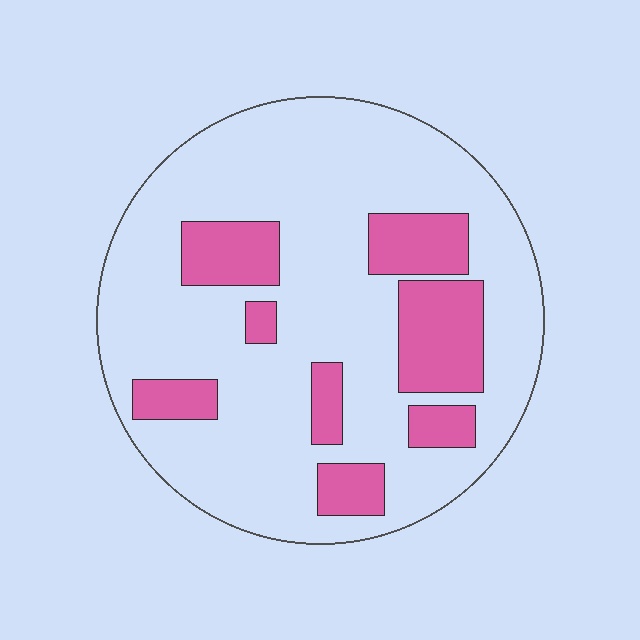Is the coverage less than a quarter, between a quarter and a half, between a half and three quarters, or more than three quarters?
Less than a quarter.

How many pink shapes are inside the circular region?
8.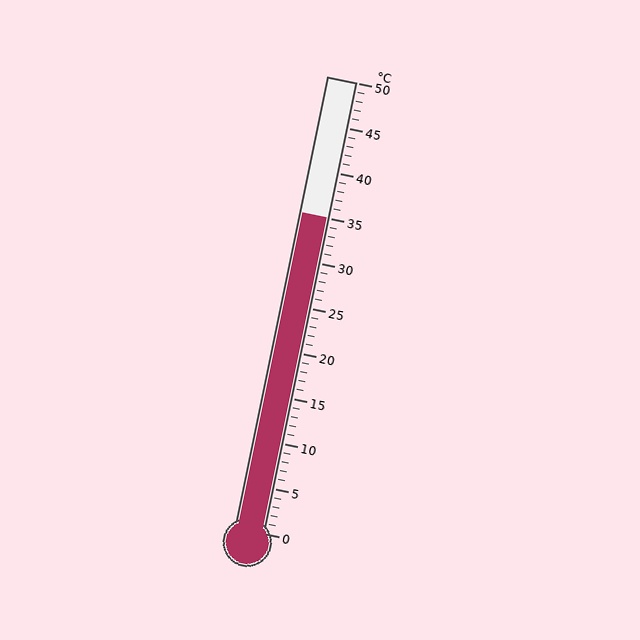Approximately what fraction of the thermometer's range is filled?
The thermometer is filled to approximately 70% of its range.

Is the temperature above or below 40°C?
The temperature is below 40°C.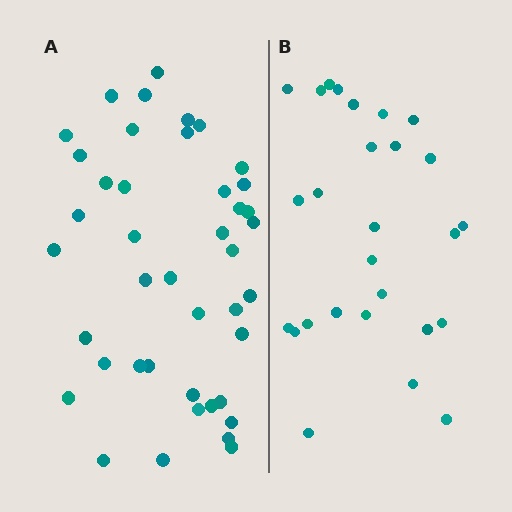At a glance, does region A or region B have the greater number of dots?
Region A (the left region) has more dots.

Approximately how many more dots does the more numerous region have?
Region A has approximately 15 more dots than region B.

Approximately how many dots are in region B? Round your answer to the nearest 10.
About 30 dots. (The exact count is 27, which rounds to 30.)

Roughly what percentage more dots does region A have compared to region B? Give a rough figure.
About 55% more.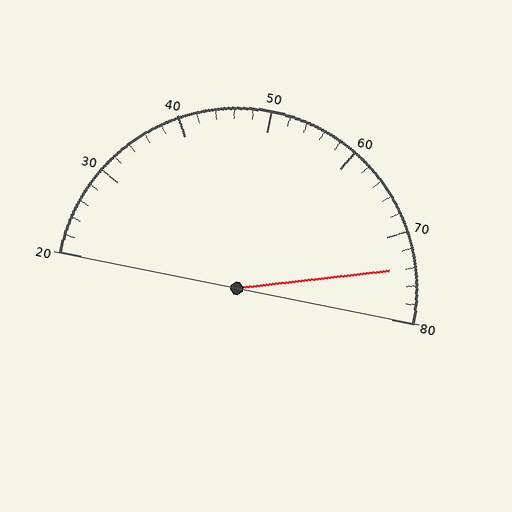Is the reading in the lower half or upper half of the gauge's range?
The reading is in the upper half of the range (20 to 80).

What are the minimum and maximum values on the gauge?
The gauge ranges from 20 to 80.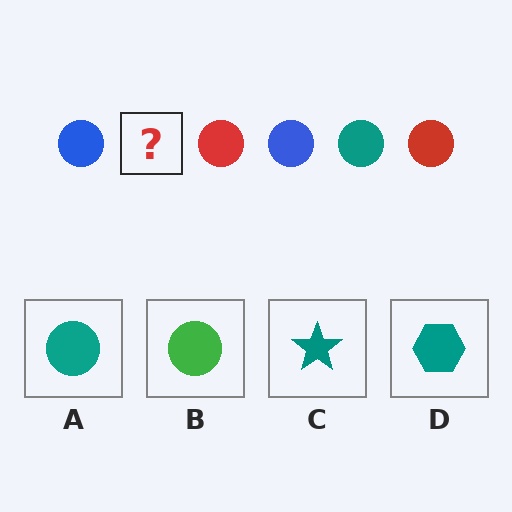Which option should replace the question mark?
Option A.